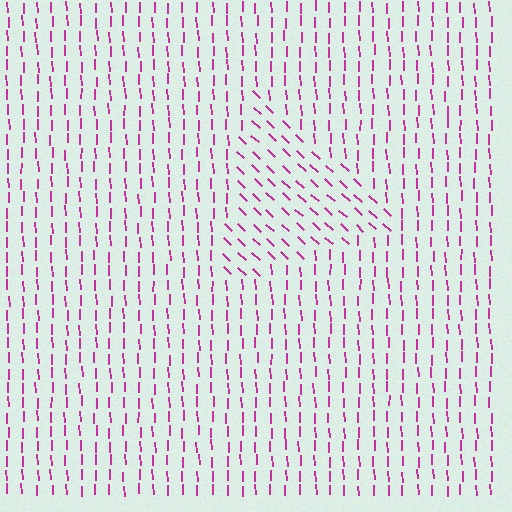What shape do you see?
I see a triangle.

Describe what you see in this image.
The image is filled with small magenta line segments. A triangle region in the image has lines oriented differently from the surrounding lines, creating a visible texture boundary.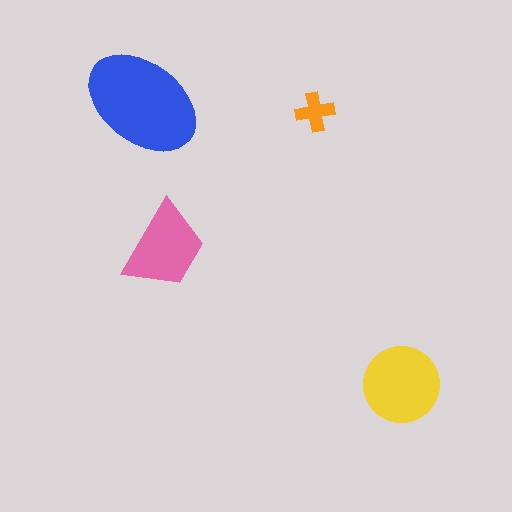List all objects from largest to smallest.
The blue ellipse, the yellow circle, the pink trapezoid, the orange cross.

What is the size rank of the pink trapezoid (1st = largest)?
3rd.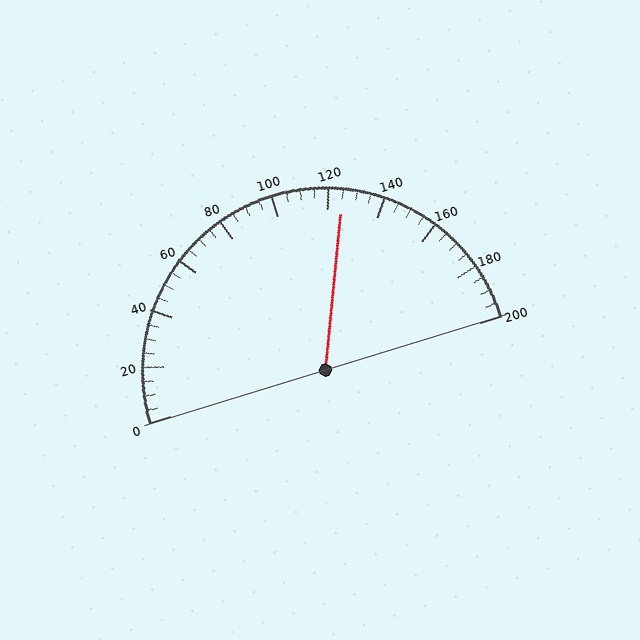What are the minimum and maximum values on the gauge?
The gauge ranges from 0 to 200.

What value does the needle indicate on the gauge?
The needle indicates approximately 125.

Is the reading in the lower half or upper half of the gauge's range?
The reading is in the upper half of the range (0 to 200).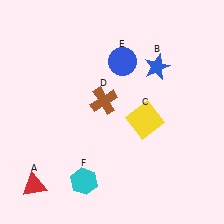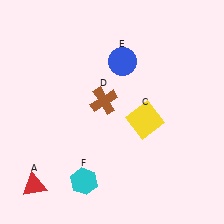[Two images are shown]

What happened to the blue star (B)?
The blue star (B) was removed in Image 2. It was in the top-right area of Image 1.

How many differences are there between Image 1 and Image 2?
There is 1 difference between the two images.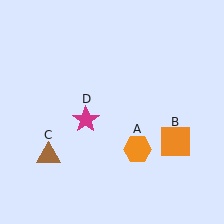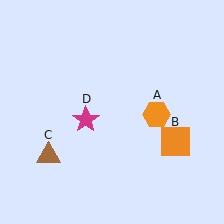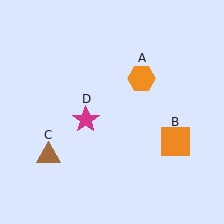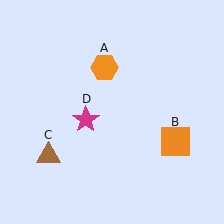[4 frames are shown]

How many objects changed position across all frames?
1 object changed position: orange hexagon (object A).